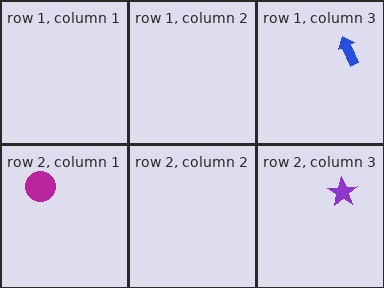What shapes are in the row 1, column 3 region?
The blue arrow.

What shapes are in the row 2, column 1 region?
The magenta circle.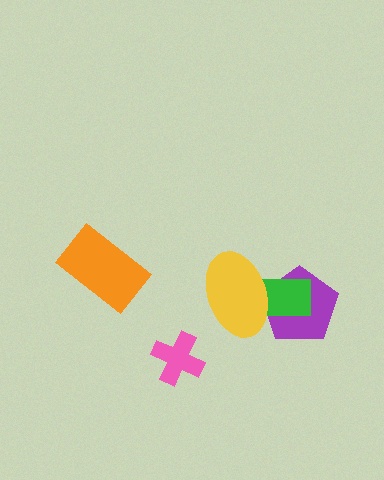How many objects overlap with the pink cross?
0 objects overlap with the pink cross.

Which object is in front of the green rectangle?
The yellow ellipse is in front of the green rectangle.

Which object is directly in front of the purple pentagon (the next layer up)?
The green rectangle is directly in front of the purple pentagon.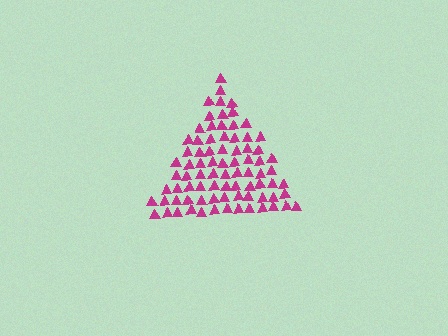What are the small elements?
The small elements are triangles.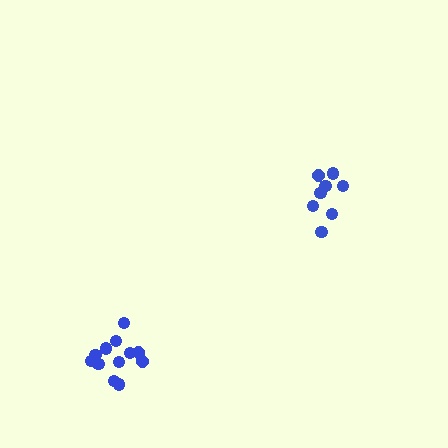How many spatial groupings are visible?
There are 2 spatial groupings.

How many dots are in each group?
Group 1: 8 dots, Group 2: 12 dots (20 total).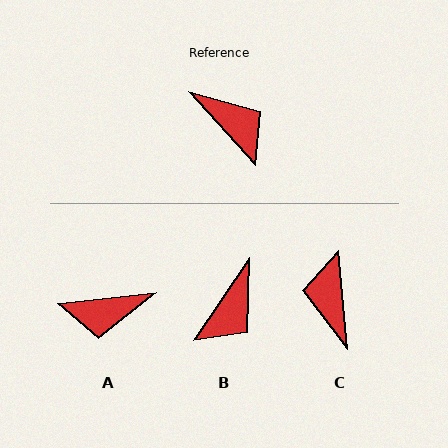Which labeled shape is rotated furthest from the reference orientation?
C, about 143 degrees away.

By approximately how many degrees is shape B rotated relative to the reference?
Approximately 76 degrees clockwise.